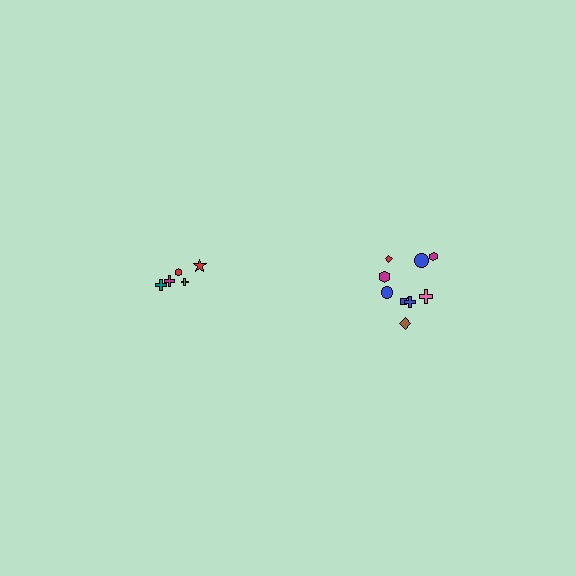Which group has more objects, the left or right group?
The right group.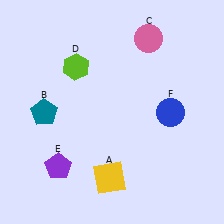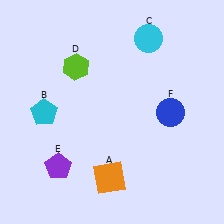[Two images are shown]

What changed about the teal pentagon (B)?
In Image 1, B is teal. In Image 2, it changed to cyan.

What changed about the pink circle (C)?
In Image 1, C is pink. In Image 2, it changed to cyan.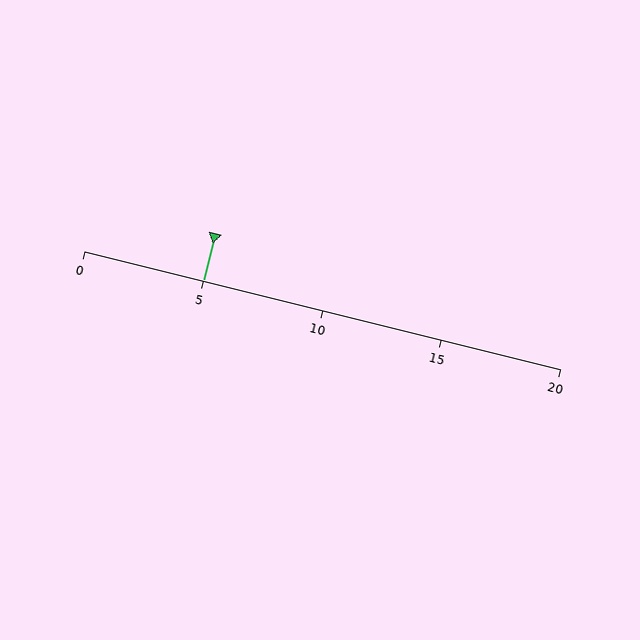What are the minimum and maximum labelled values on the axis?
The axis runs from 0 to 20.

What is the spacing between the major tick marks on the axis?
The major ticks are spaced 5 apart.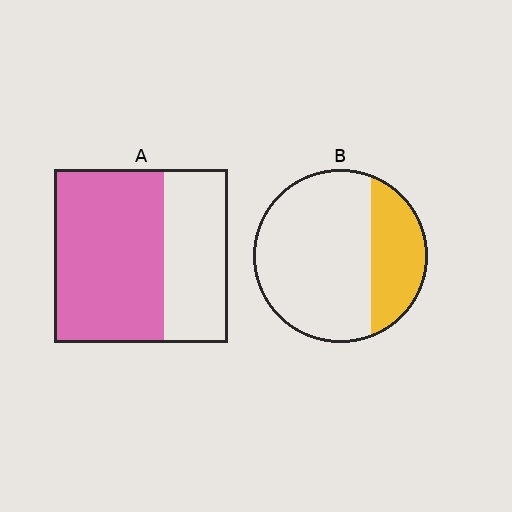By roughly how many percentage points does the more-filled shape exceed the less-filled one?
By roughly 35 percentage points (A over B).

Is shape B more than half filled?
No.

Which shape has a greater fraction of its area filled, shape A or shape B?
Shape A.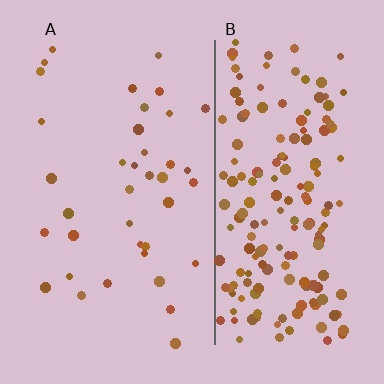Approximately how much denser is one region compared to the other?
Approximately 4.7× — region B over region A.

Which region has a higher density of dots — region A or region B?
B (the right).